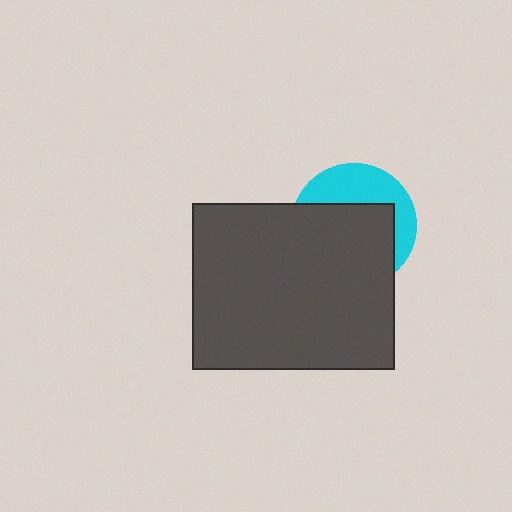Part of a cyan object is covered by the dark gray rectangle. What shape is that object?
It is a circle.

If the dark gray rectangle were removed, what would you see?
You would see the complete cyan circle.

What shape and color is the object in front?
The object in front is a dark gray rectangle.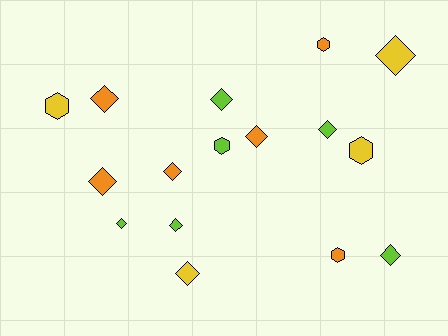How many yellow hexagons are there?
There are 2 yellow hexagons.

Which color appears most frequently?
Lime, with 6 objects.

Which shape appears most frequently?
Diamond, with 11 objects.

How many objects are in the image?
There are 16 objects.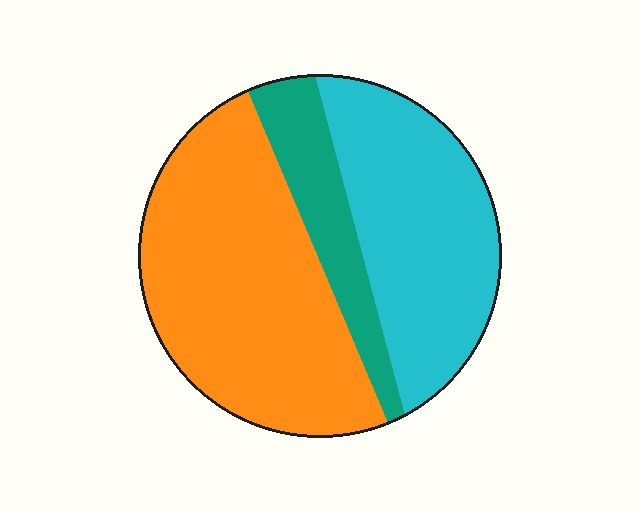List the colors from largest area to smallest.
From largest to smallest: orange, cyan, teal.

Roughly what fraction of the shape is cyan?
Cyan covers roughly 35% of the shape.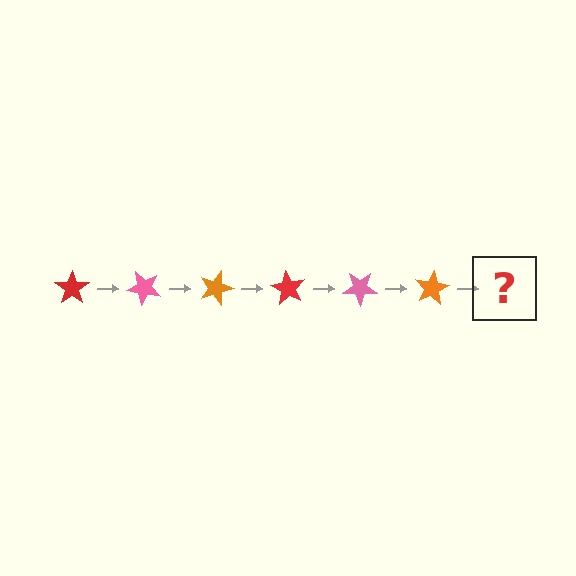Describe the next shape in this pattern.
It should be a red star, rotated 270 degrees from the start.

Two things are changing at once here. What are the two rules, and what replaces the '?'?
The two rules are that it rotates 45 degrees each step and the color cycles through red, pink, and orange. The '?' should be a red star, rotated 270 degrees from the start.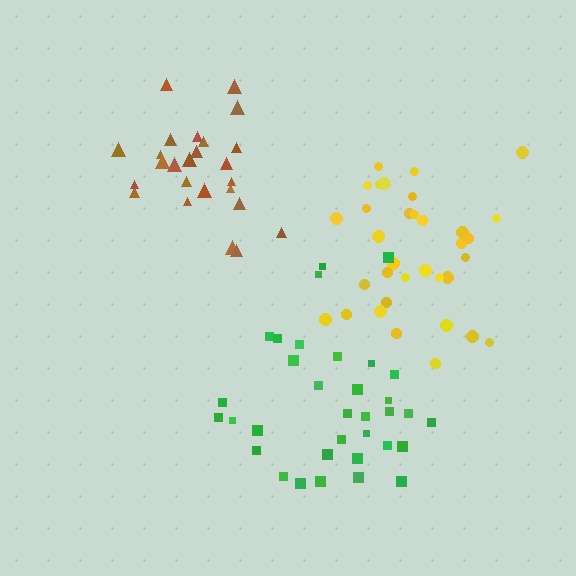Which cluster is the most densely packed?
Yellow.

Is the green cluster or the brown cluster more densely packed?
Brown.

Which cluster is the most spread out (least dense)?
Green.